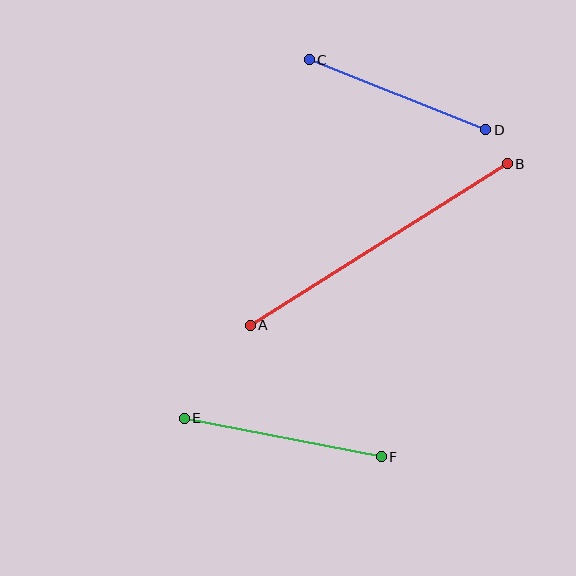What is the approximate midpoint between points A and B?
The midpoint is at approximately (379, 244) pixels.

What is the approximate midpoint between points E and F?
The midpoint is at approximately (283, 438) pixels.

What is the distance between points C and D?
The distance is approximately 190 pixels.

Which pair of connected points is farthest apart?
Points A and B are farthest apart.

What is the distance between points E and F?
The distance is approximately 201 pixels.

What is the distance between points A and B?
The distance is approximately 304 pixels.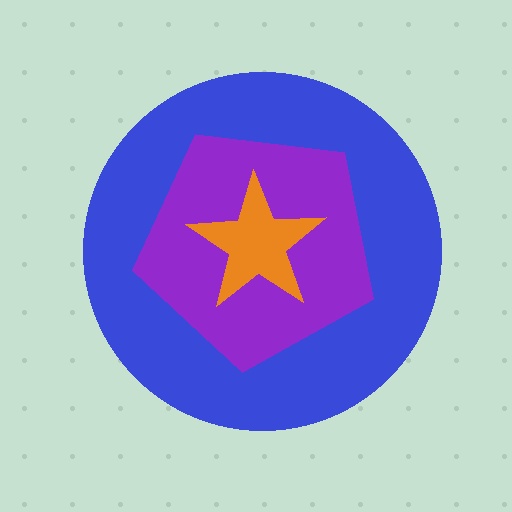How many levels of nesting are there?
3.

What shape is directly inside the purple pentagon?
The orange star.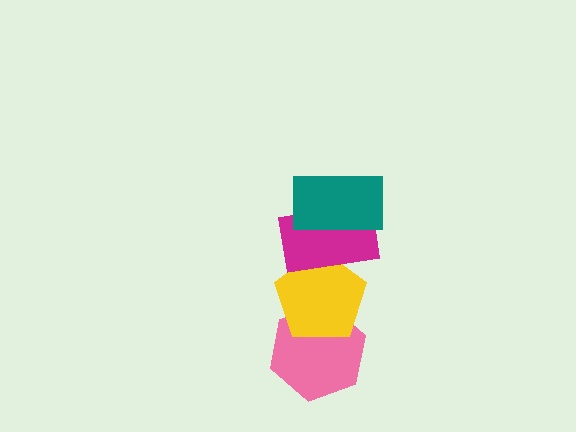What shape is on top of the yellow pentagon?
The magenta rectangle is on top of the yellow pentagon.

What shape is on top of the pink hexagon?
The yellow pentagon is on top of the pink hexagon.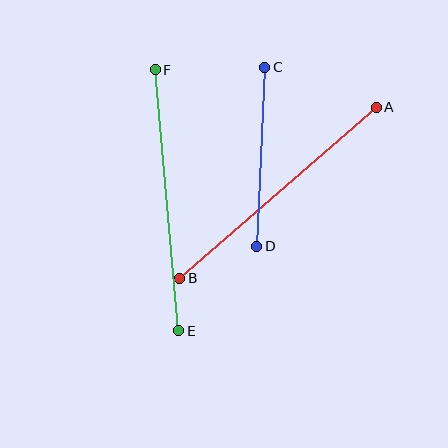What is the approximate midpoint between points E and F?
The midpoint is at approximately (167, 200) pixels.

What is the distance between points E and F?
The distance is approximately 262 pixels.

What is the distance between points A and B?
The distance is approximately 260 pixels.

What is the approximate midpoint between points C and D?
The midpoint is at approximately (261, 157) pixels.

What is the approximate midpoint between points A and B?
The midpoint is at approximately (278, 193) pixels.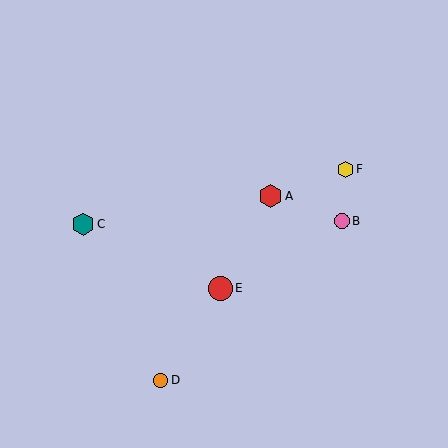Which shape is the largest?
The red circle (labeled E) is the largest.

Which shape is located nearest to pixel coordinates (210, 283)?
The red circle (labeled E) at (220, 289) is nearest to that location.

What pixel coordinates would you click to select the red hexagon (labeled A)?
Click at (271, 196) to select the red hexagon A.